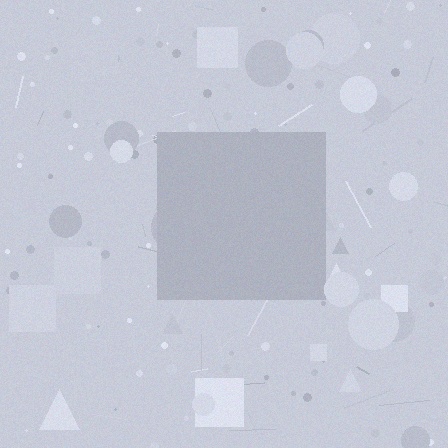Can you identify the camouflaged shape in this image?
The camouflaged shape is a square.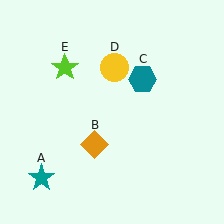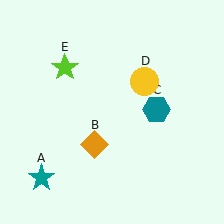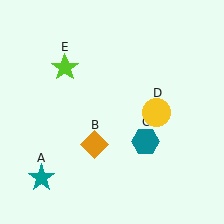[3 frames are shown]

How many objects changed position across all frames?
2 objects changed position: teal hexagon (object C), yellow circle (object D).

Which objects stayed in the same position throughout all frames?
Teal star (object A) and orange diamond (object B) and lime star (object E) remained stationary.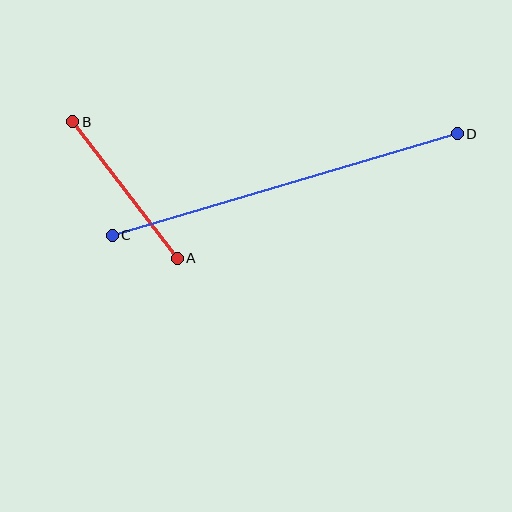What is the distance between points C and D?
The distance is approximately 360 pixels.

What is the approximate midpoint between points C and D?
The midpoint is at approximately (285, 185) pixels.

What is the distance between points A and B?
The distance is approximately 172 pixels.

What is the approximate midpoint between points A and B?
The midpoint is at approximately (125, 190) pixels.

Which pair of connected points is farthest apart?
Points C and D are farthest apart.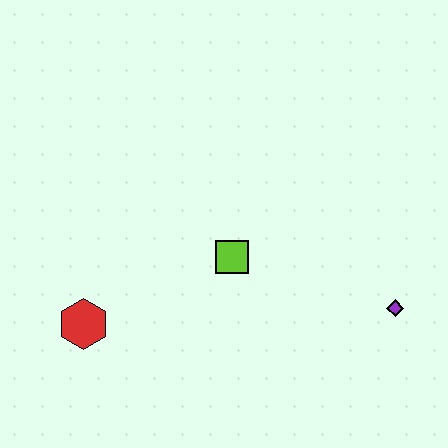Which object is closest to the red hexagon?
The lime square is closest to the red hexagon.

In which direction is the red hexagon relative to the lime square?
The red hexagon is to the left of the lime square.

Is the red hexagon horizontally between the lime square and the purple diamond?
No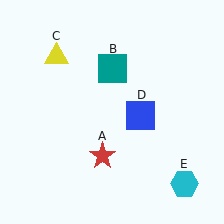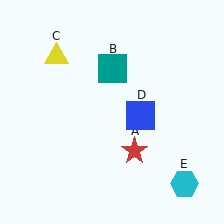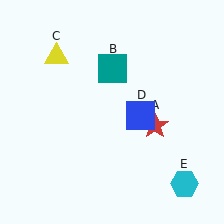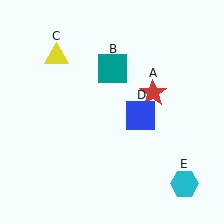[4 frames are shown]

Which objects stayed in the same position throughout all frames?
Teal square (object B) and yellow triangle (object C) and blue square (object D) and cyan hexagon (object E) remained stationary.